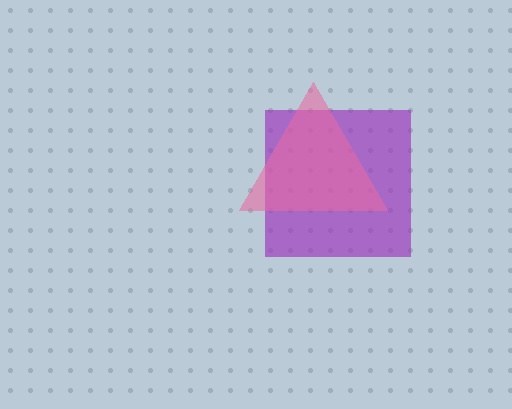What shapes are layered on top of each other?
The layered shapes are: a purple square, a pink triangle.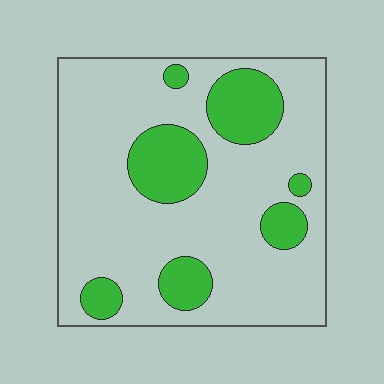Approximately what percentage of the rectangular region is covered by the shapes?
Approximately 20%.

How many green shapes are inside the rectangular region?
7.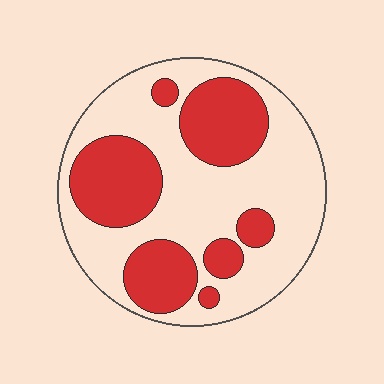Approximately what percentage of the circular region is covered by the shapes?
Approximately 35%.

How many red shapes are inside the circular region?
7.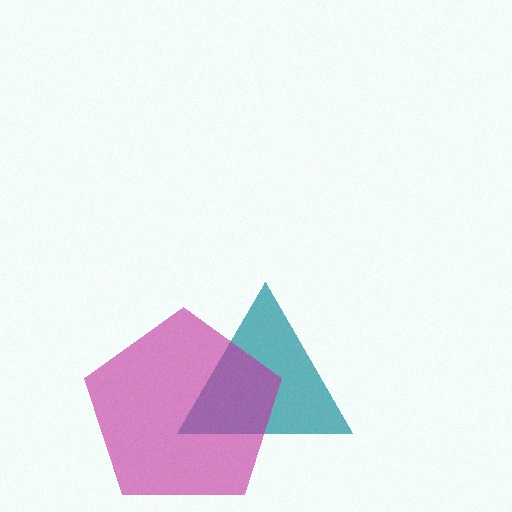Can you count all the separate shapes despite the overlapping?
Yes, there are 2 separate shapes.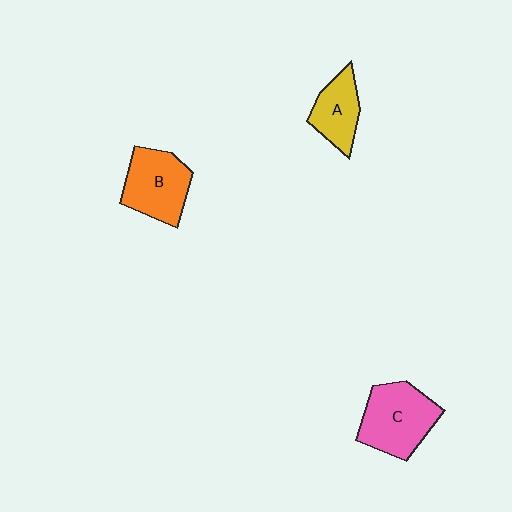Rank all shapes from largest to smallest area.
From largest to smallest: C (pink), B (orange), A (yellow).